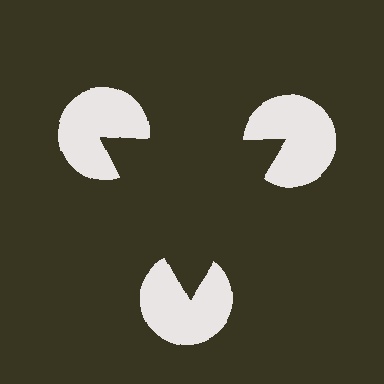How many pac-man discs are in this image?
There are 3 — one at each vertex of the illusory triangle.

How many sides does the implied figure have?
3 sides.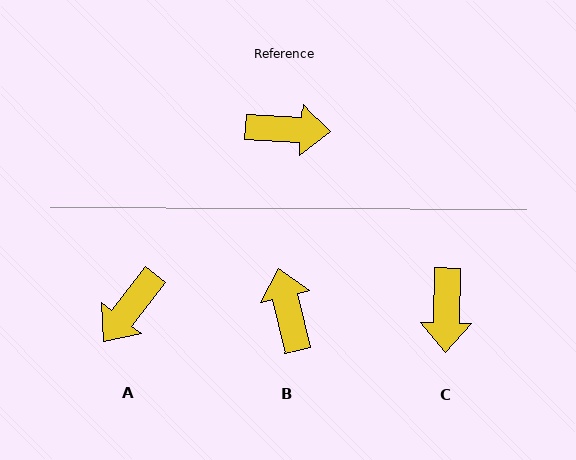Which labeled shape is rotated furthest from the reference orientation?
A, about 124 degrees away.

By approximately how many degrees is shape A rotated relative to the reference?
Approximately 124 degrees clockwise.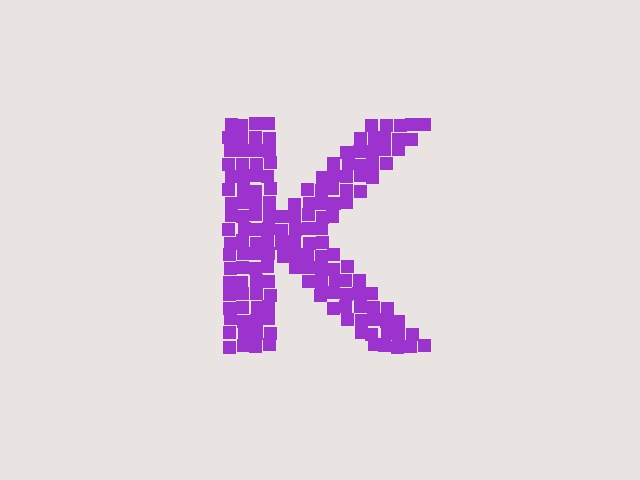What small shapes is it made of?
It is made of small squares.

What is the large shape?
The large shape is the letter K.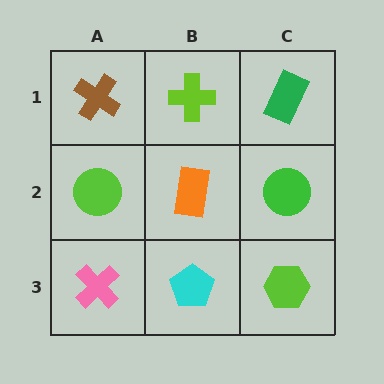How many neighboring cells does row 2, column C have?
3.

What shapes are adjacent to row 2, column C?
A green rectangle (row 1, column C), a lime hexagon (row 3, column C), an orange rectangle (row 2, column B).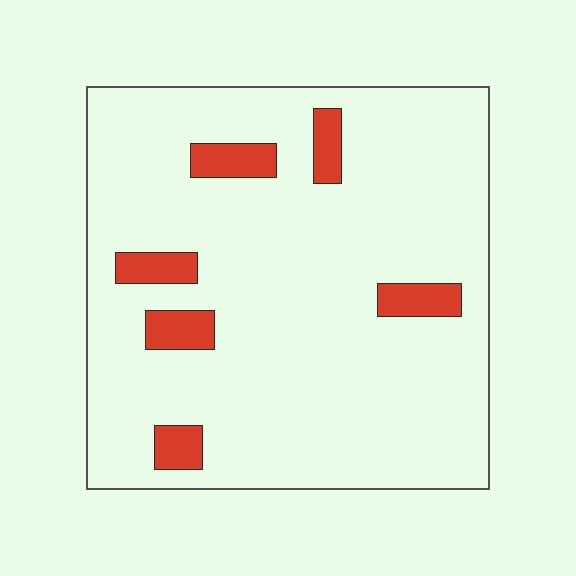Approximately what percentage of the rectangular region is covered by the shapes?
Approximately 10%.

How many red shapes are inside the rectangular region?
6.